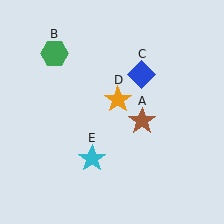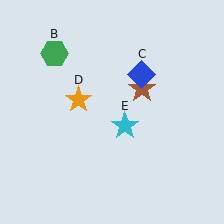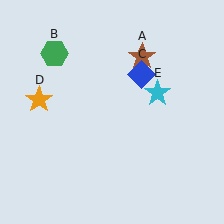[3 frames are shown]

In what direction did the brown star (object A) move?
The brown star (object A) moved up.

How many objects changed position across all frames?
3 objects changed position: brown star (object A), orange star (object D), cyan star (object E).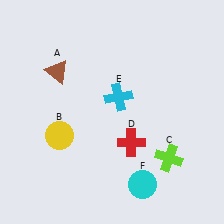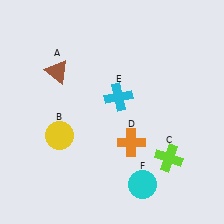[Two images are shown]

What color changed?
The cross (D) changed from red in Image 1 to orange in Image 2.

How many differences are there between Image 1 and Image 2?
There is 1 difference between the two images.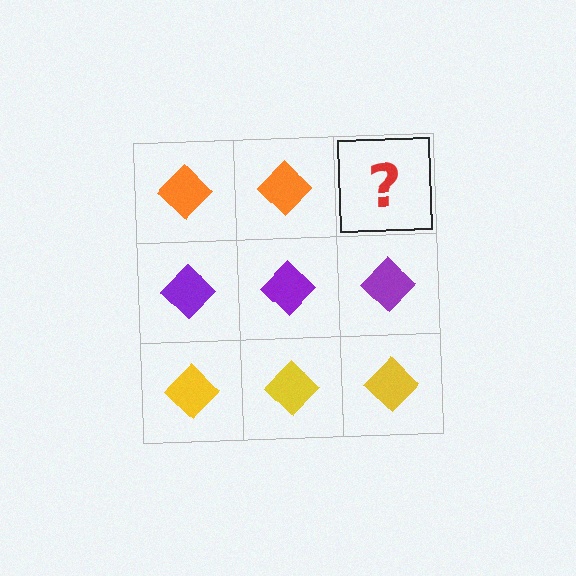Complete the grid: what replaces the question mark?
The question mark should be replaced with an orange diamond.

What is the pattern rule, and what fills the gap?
The rule is that each row has a consistent color. The gap should be filled with an orange diamond.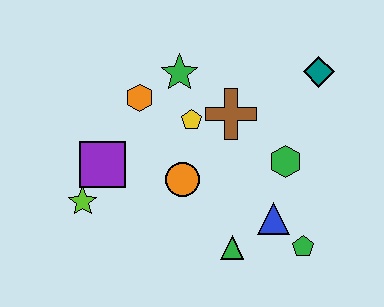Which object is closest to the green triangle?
The blue triangle is closest to the green triangle.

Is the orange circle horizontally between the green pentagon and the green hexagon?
No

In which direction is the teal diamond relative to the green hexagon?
The teal diamond is above the green hexagon.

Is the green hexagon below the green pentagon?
No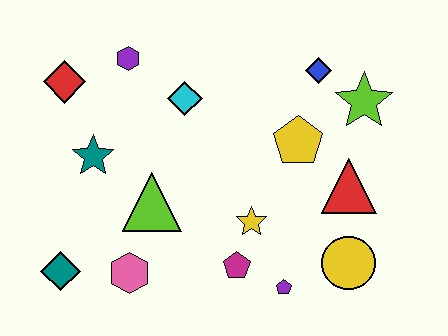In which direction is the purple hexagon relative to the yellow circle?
The purple hexagon is to the left of the yellow circle.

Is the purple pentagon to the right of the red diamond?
Yes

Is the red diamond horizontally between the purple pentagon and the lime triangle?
No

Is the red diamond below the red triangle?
No